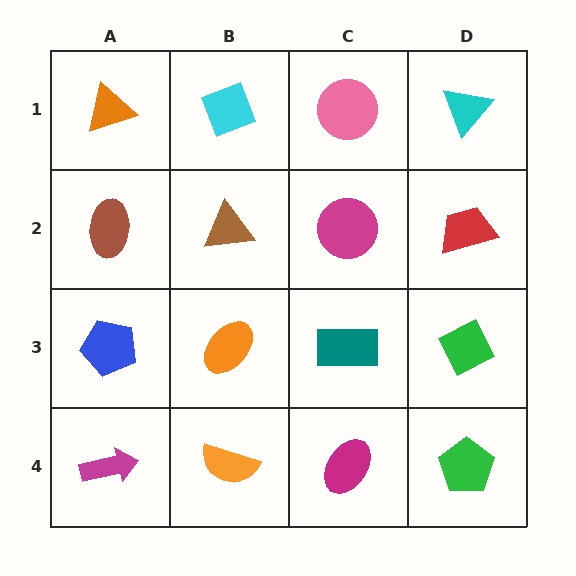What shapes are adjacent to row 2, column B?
A cyan diamond (row 1, column B), an orange ellipse (row 3, column B), a brown ellipse (row 2, column A), a magenta circle (row 2, column C).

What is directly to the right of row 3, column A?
An orange ellipse.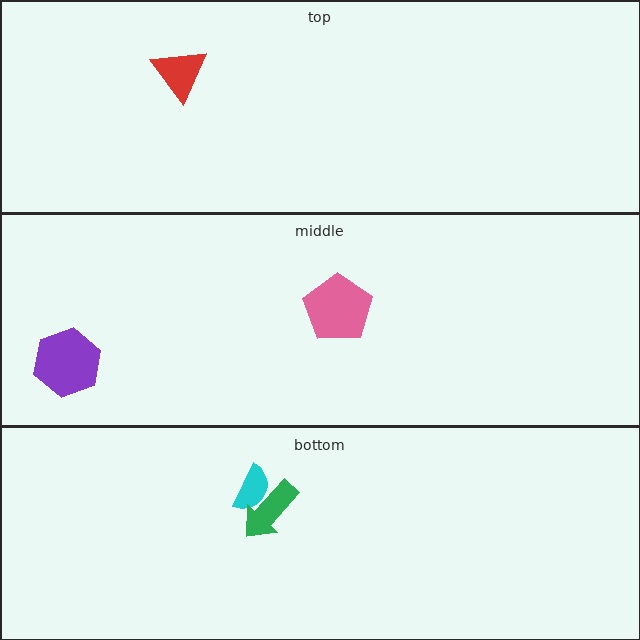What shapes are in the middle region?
The purple hexagon, the pink pentagon.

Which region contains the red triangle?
The top region.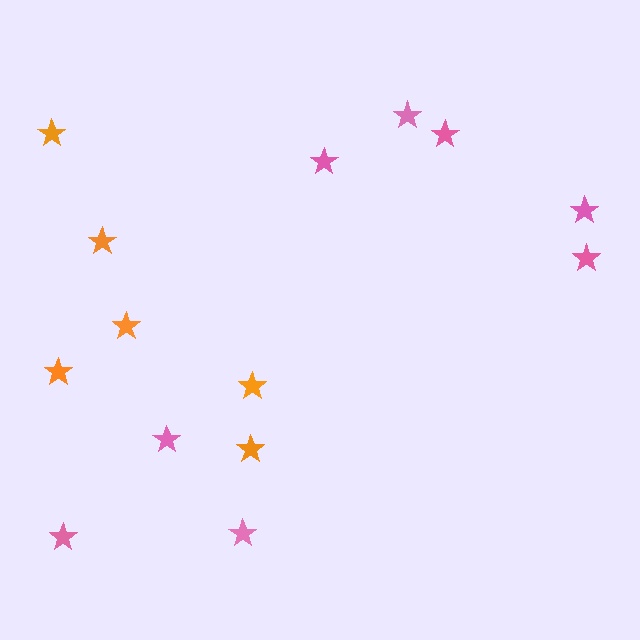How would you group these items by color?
There are 2 groups: one group of pink stars (8) and one group of orange stars (6).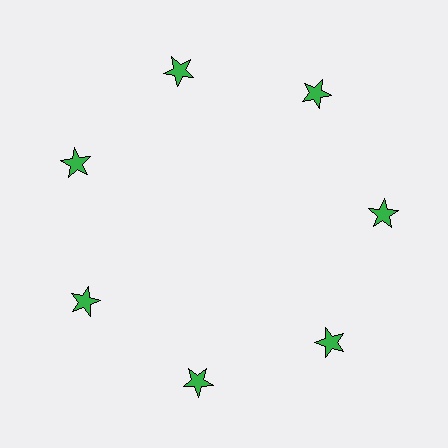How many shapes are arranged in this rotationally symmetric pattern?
There are 7 shapes, arranged in 7 groups of 1.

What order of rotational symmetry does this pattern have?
This pattern has 7-fold rotational symmetry.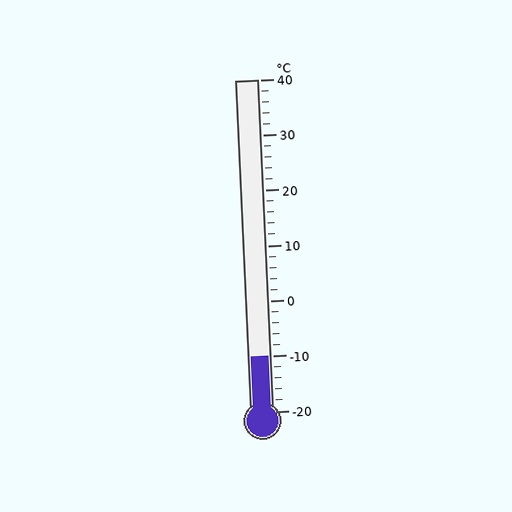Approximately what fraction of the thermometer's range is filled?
The thermometer is filled to approximately 15% of its range.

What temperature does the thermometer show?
The thermometer shows approximately -10°C.